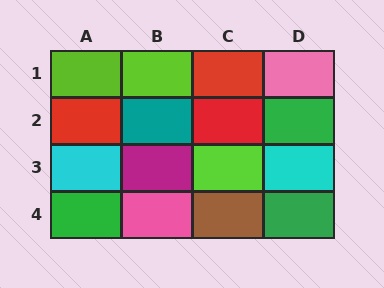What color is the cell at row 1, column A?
Lime.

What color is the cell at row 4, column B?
Pink.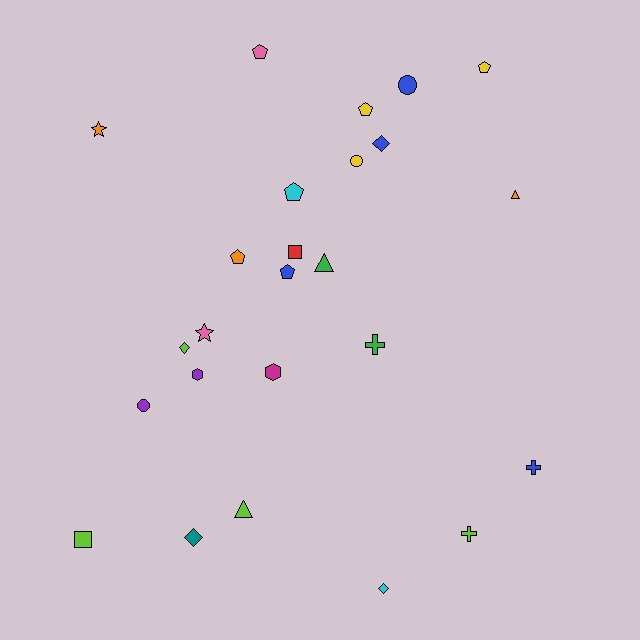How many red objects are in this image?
There is 1 red object.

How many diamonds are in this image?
There are 4 diamonds.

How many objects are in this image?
There are 25 objects.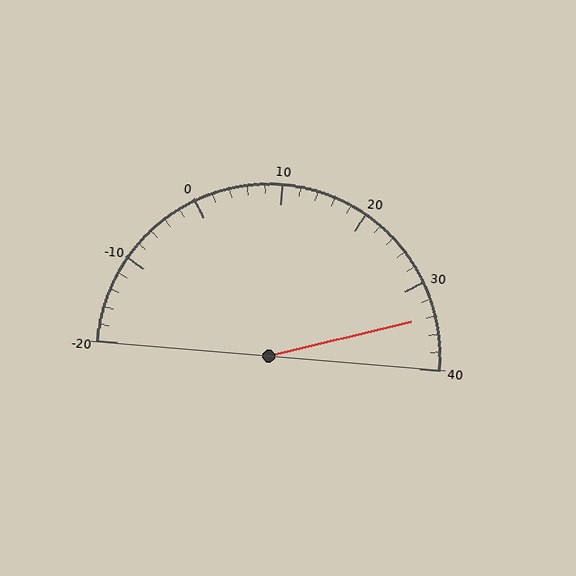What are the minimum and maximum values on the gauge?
The gauge ranges from -20 to 40.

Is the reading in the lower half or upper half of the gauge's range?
The reading is in the upper half of the range (-20 to 40).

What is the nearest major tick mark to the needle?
The nearest major tick mark is 30.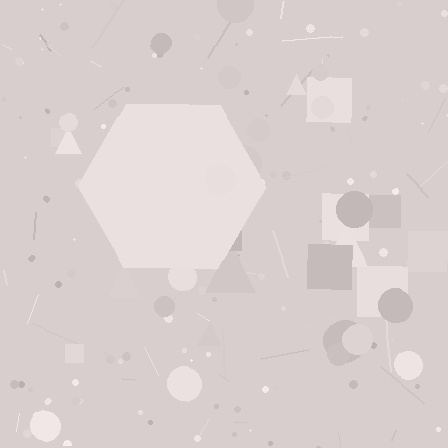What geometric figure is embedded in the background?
A hexagon is embedded in the background.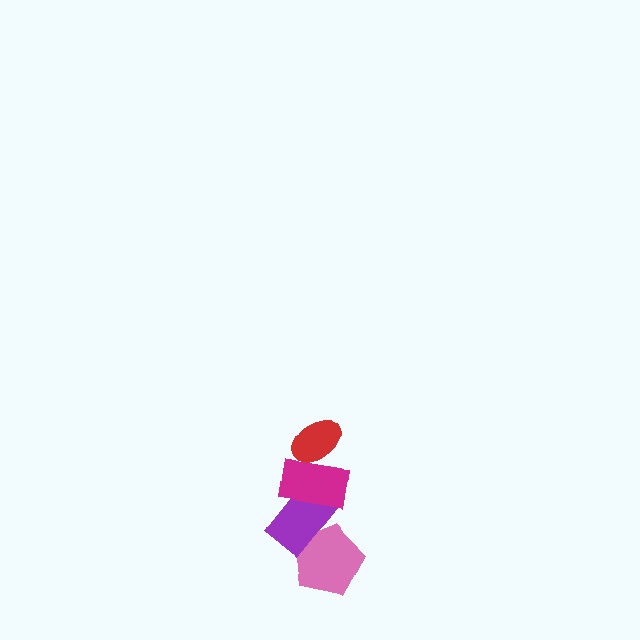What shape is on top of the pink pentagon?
The purple rectangle is on top of the pink pentagon.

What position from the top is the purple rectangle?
The purple rectangle is 3rd from the top.